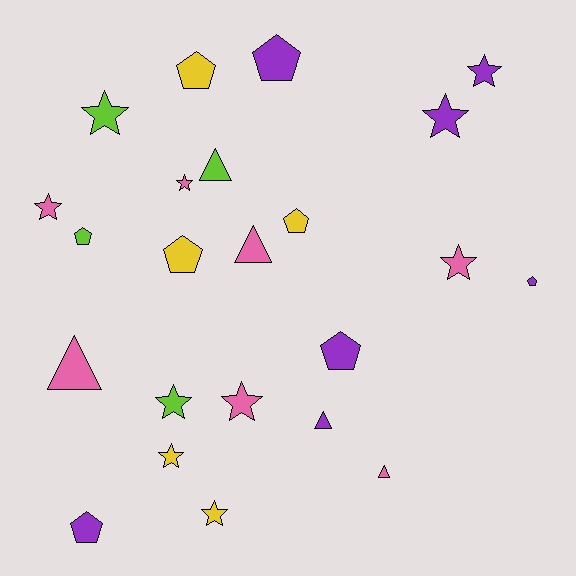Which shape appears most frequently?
Star, with 10 objects.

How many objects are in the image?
There are 23 objects.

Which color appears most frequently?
Purple, with 7 objects.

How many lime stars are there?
There are 2 lime stars.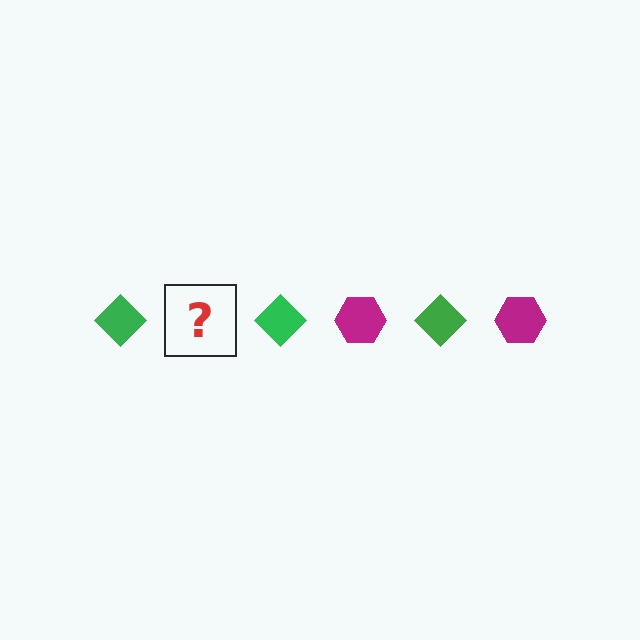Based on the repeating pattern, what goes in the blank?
The blank should be a magenta hexagon.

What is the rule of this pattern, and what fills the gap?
The rule is that the pattern alternates between green diamond and magenta hexagon. The gap should be filled with a magenta hexagon.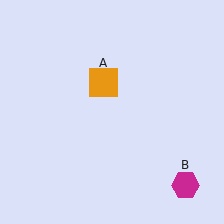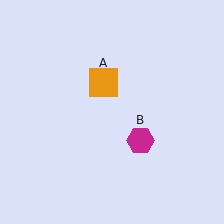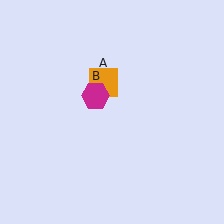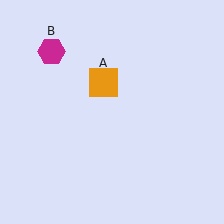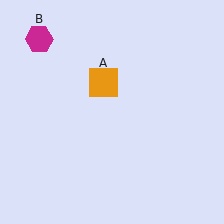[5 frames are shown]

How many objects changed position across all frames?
1 object changed position: magenta hexagon (object B).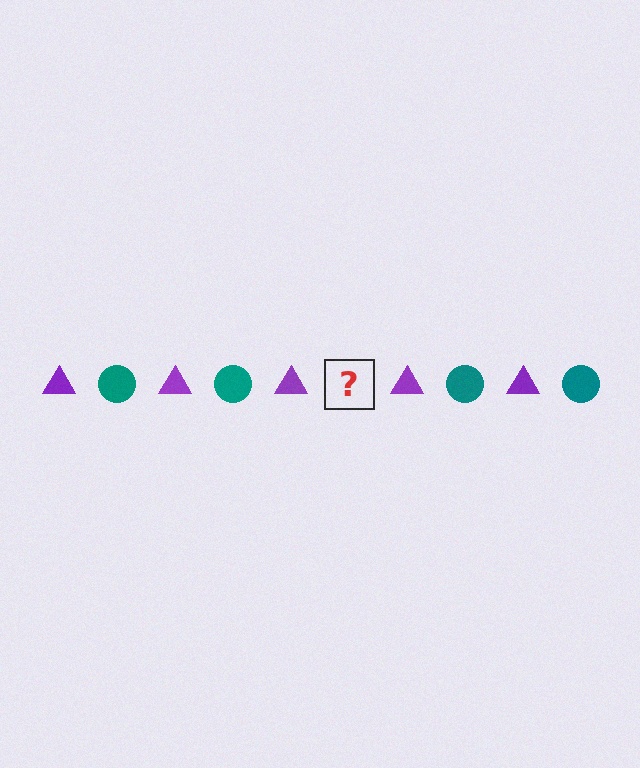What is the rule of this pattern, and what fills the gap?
The rule is that the pattern alternates between purple triangle and teal circle. The gap should be filled with a teal circle.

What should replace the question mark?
The question mark should be replaced with a teal circle.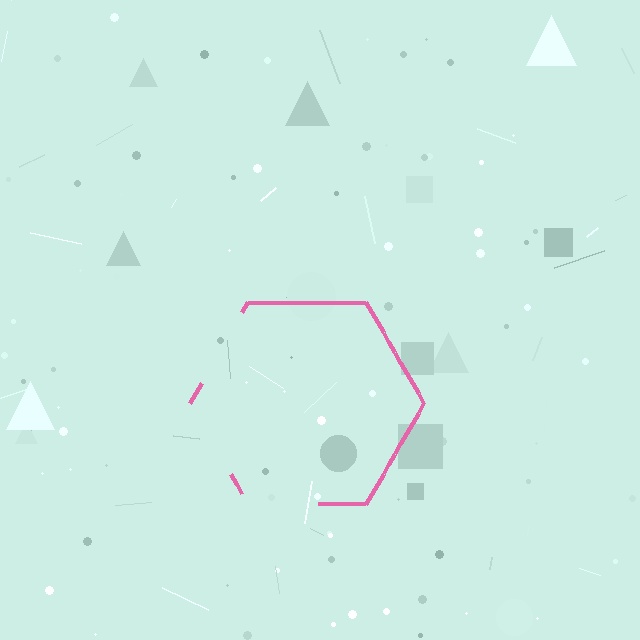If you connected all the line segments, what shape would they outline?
They would outline a hexagon.